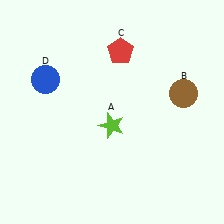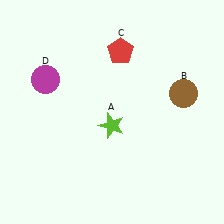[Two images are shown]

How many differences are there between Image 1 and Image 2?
There is 1 difference between the two images.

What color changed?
The circle (D) changed from blue in Image 1 to magenta in Image 2.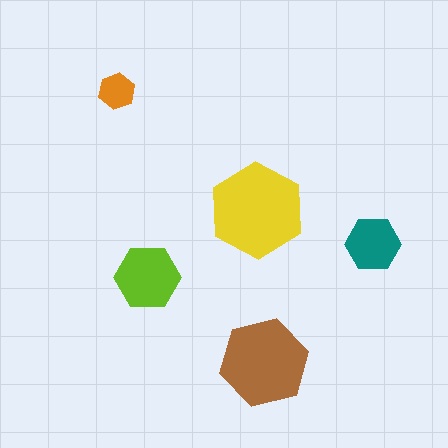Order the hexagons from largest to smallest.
the yellow one, the brown one, the lime one, the teal one, the orange one.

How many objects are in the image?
There are 5 objects in the image.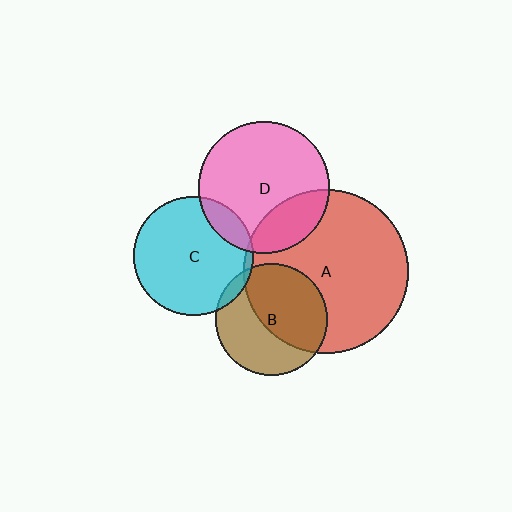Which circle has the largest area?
Circle A (red).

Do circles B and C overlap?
Yes.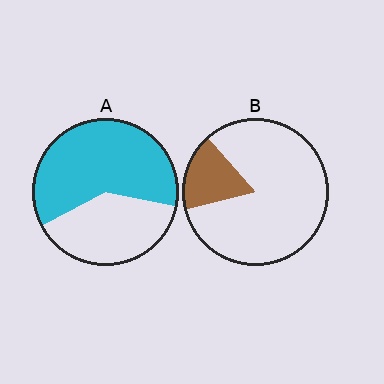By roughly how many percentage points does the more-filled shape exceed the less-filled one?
By roughly 45 percentage points (A over B).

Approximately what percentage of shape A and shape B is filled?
A is approximately 60% and B is approximately 15%.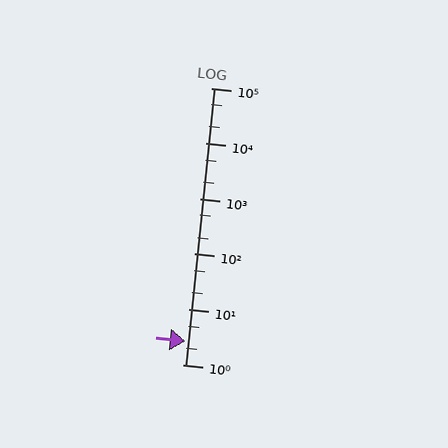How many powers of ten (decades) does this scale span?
The scale spans 5 decades, from 1 to 100000.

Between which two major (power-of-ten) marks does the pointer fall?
The pointer is between 1 and 10.